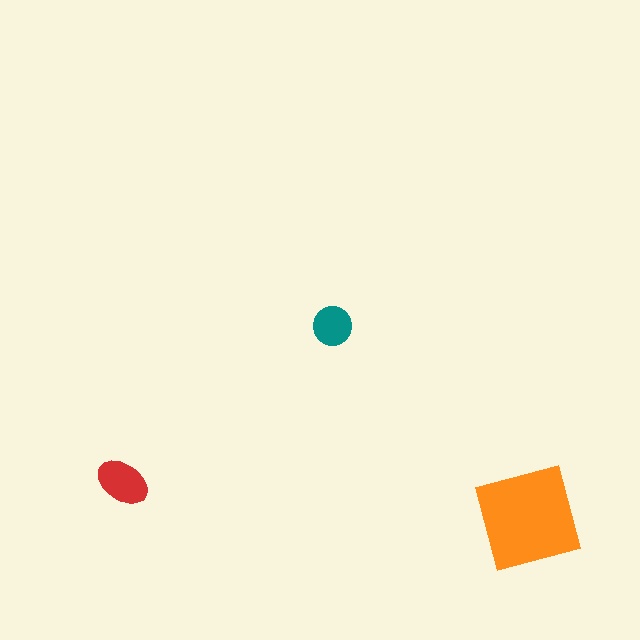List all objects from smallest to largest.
The teal circle, the red ellipse, the orange square.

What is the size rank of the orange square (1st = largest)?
1st.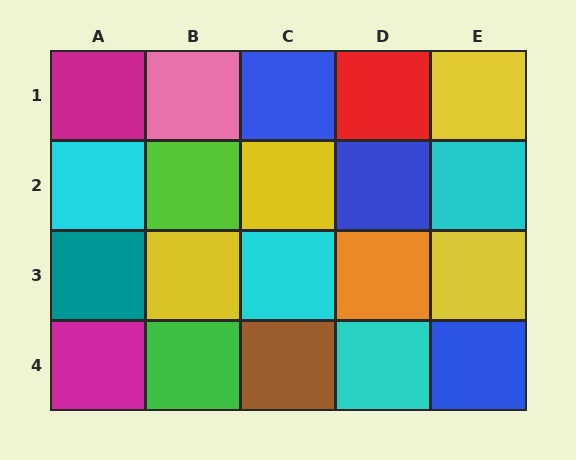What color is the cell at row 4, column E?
Blue.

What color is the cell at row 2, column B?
Lime.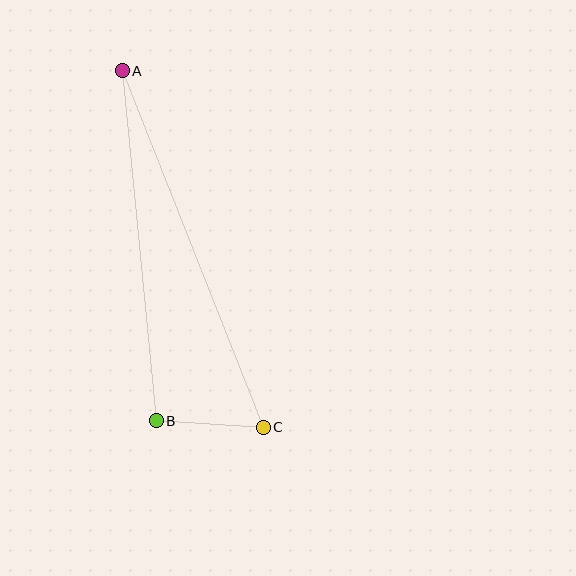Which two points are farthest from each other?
Points A and C are farthest from each other.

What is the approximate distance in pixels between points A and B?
The distance between A and B is approximately 352 pixels.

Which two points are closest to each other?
Points B and C are closest to each other.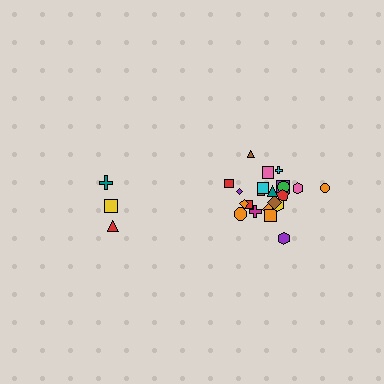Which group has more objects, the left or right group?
The right group.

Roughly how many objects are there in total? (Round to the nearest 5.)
Roughly 25 objects in total.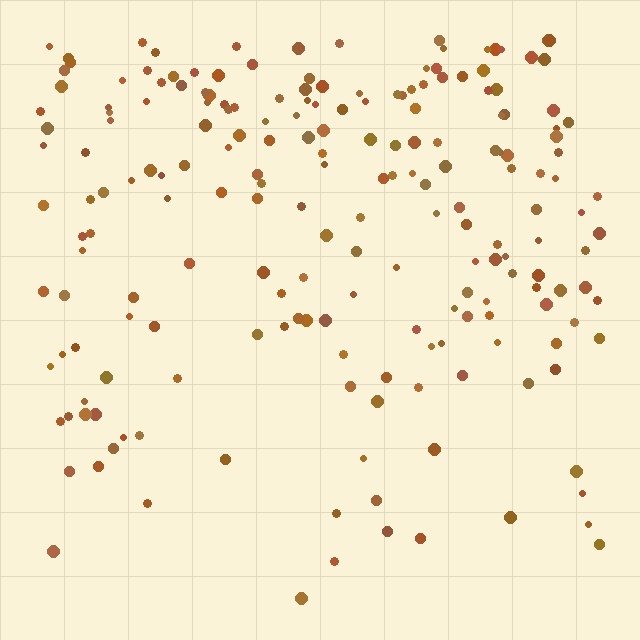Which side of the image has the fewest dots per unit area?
The bottom.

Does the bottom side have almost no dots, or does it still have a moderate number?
Still a moderate number, just noticeably fewer than the top.